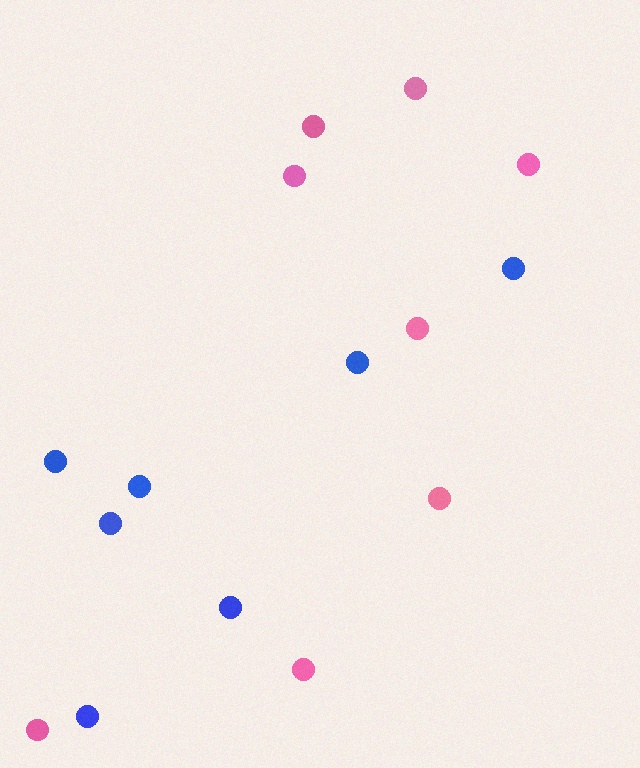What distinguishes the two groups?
There are 2 groups: one group of blue circles (7) and one group of pink circles (8).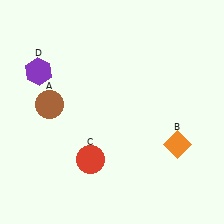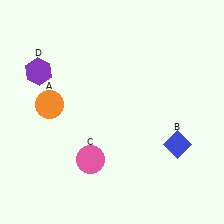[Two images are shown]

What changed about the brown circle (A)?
In Image 1, A is brown. In Image 2, it changed to orange.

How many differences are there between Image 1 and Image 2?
There are 3 differences between the two images.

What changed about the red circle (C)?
In Image 1, C is red. In Image 2, it changed to pink.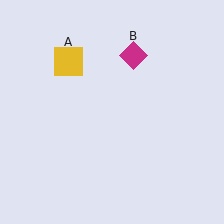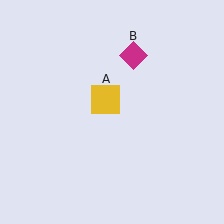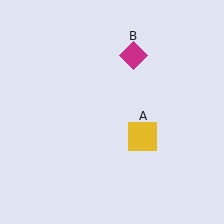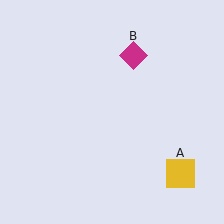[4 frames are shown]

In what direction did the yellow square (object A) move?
The yellow square (object A) moved down and to the right.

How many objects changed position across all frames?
1 object changed position: yellow square (object A).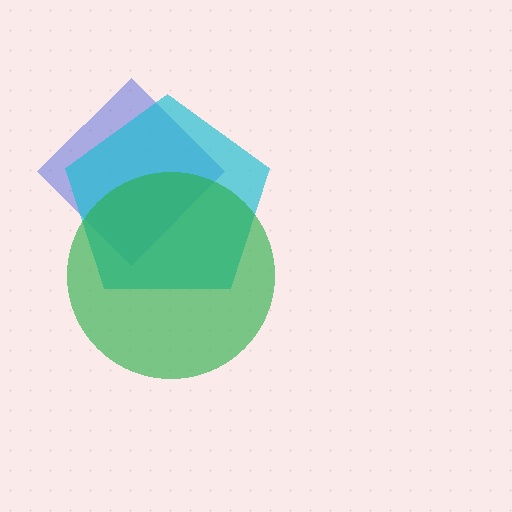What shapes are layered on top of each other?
The layered shapes are: a blue diamond, a cyan pentagon, a green circle.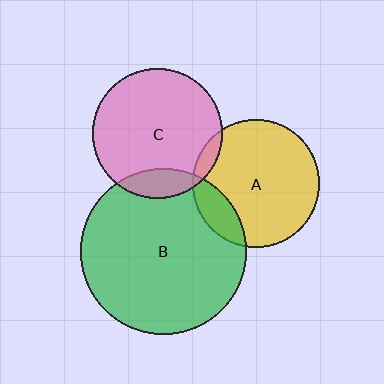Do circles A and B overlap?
Yes.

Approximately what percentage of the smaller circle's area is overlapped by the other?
Approximately 15%.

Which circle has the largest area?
Circle B (green).